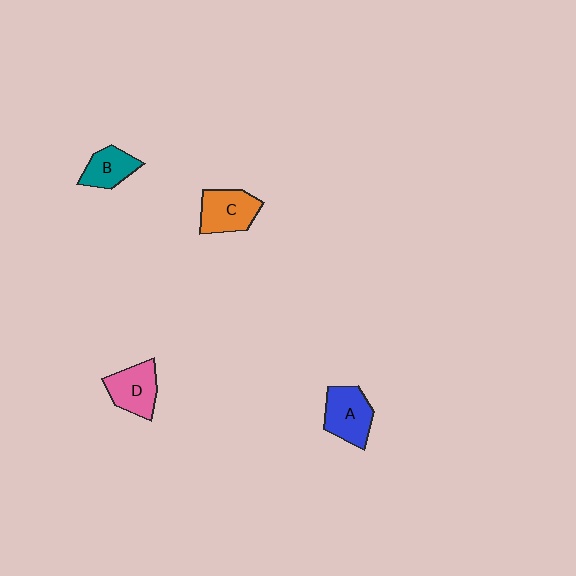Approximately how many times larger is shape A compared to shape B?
Approximately 1.4 times.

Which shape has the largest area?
Shape A (blue).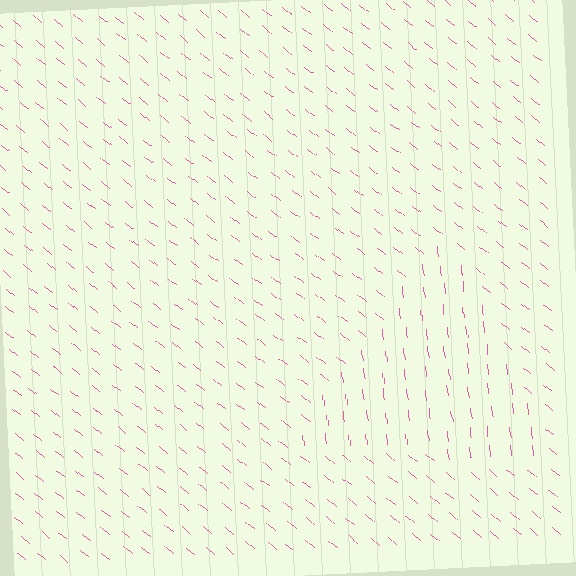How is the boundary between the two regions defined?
The boundary is defined purely by a change in line orientation (approximately 45 degrees difference). All lines are the same color and thickness.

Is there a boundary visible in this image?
Yes, there is a texture boundary formed by a change in line orientation.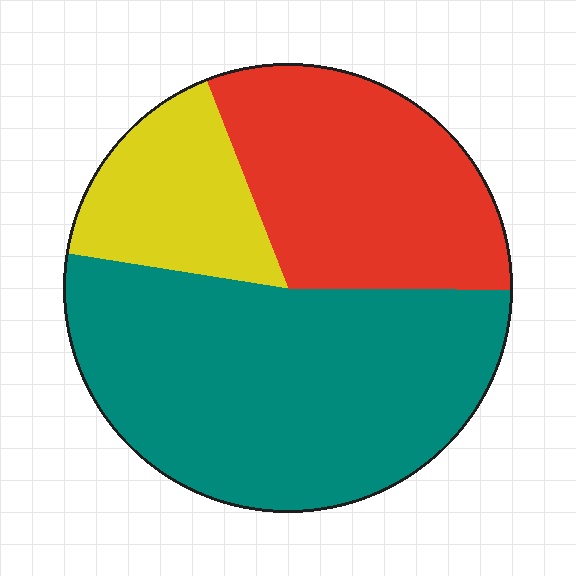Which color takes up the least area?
Yellow, at roughly 15%.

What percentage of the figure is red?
Red covers about 30% of the figure.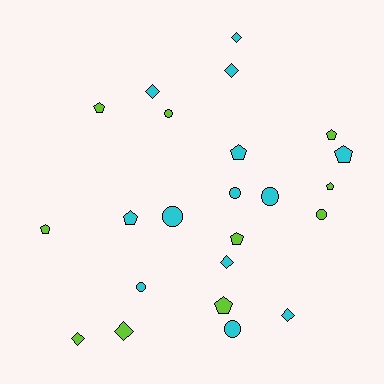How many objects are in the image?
There are 23 objects.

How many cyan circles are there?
There are 5 cyan circles.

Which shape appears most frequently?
Pentagon, with 9 objects.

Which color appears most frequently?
Cyan, with 13 objects.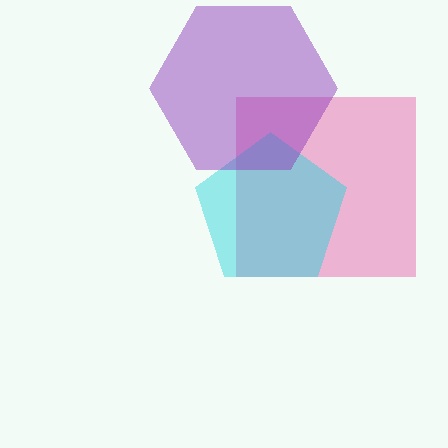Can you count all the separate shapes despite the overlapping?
Yes, there are 3 separate shapes.